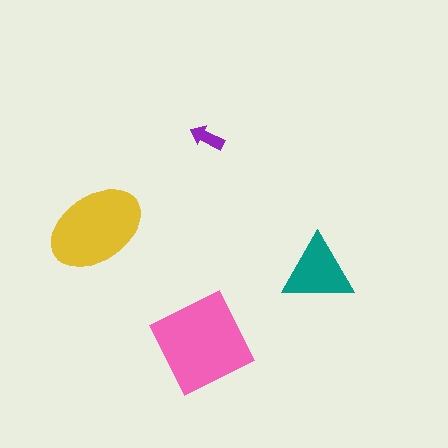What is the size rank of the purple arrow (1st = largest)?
4th.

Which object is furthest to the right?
The teal triangle is rightmost.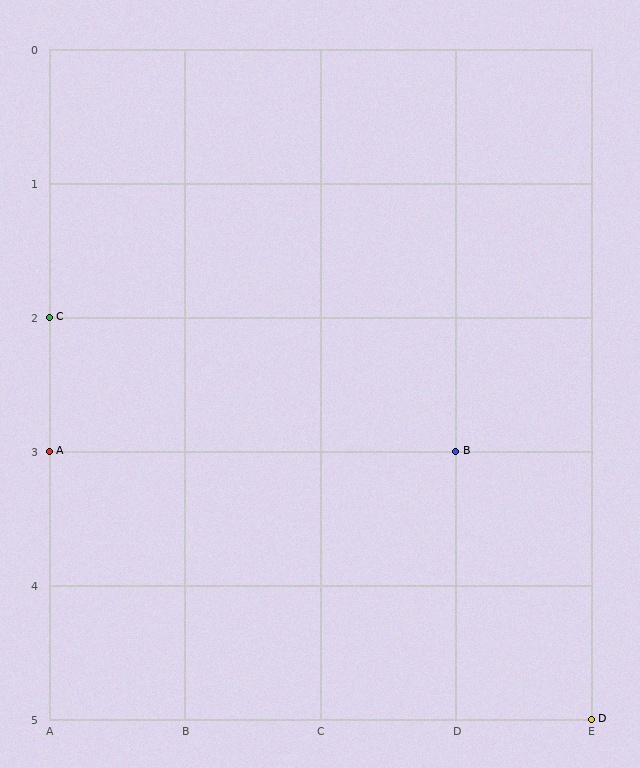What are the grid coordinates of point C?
Point C is at grid coordinates (A, 2).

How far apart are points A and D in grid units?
Points A and D are 4 columns and 2 rows apart (about 4.5 grid units diagonally).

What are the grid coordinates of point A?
Point A is at grid coordinates (A, 3).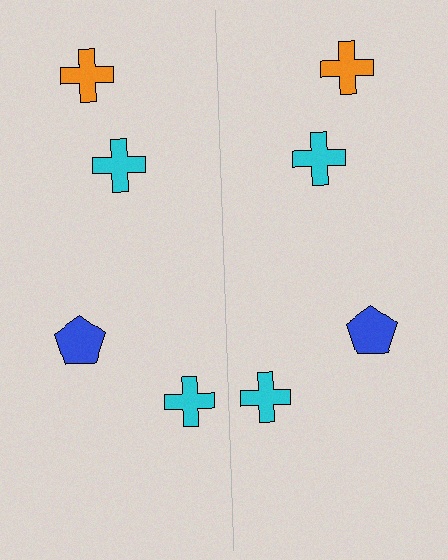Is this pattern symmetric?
Yes, this pattern has bilateral (reflection) symmetry.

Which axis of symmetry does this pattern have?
The pattern has a vertical axis of symmetry running through the center of the image.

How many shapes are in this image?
There are 8 shapes in this image.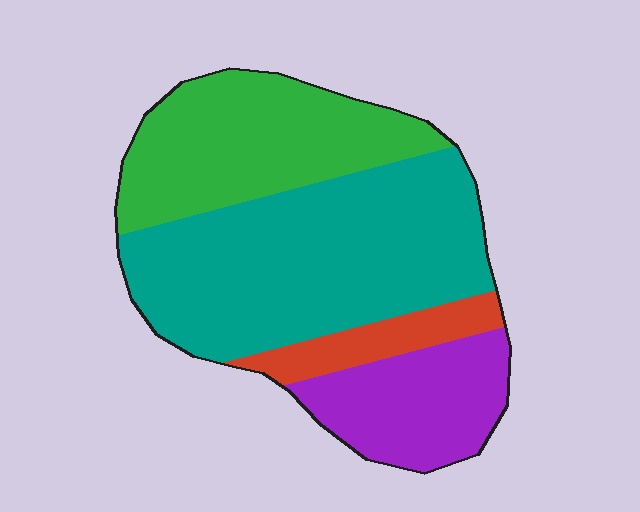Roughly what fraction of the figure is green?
Green takes up between a sixth and a third of the figure.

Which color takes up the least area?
Red, at roughly 10%.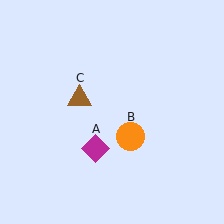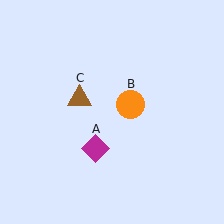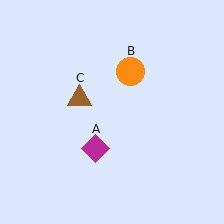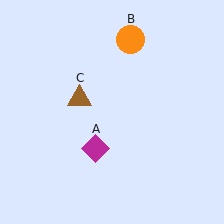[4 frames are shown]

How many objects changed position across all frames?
1 object changed position: orange circle (object B).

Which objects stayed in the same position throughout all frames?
Magenta diamond (object A) and brown triangle (object C) remained stationary.